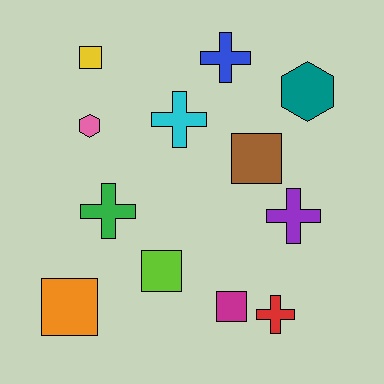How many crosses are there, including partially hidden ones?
There are 5 crosses.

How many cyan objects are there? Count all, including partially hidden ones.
There is 1 cyan object.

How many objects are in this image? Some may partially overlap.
There are 12 objects.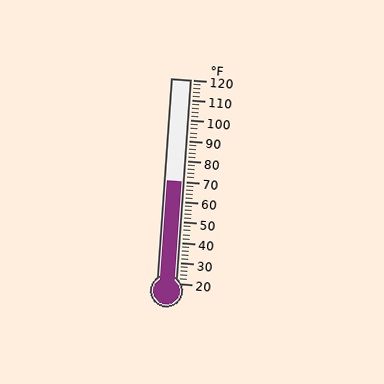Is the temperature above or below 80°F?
The temperature is below 80°F.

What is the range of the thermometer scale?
The thermometer scale ranges from 20°F to 120°F.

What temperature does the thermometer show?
The thermometer shows approximately 70°F.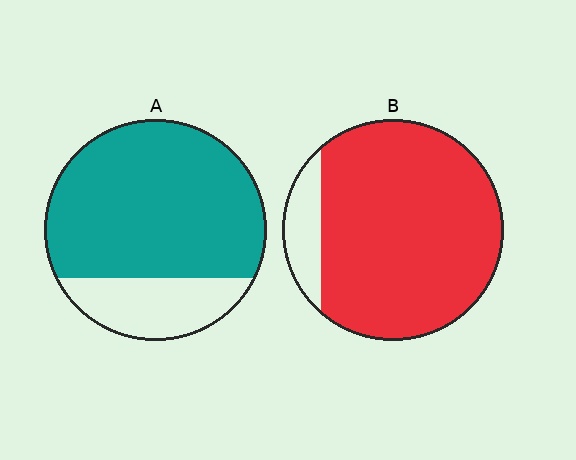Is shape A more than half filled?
Yes.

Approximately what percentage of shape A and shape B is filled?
A is approximately 75% and B is approximately 90%.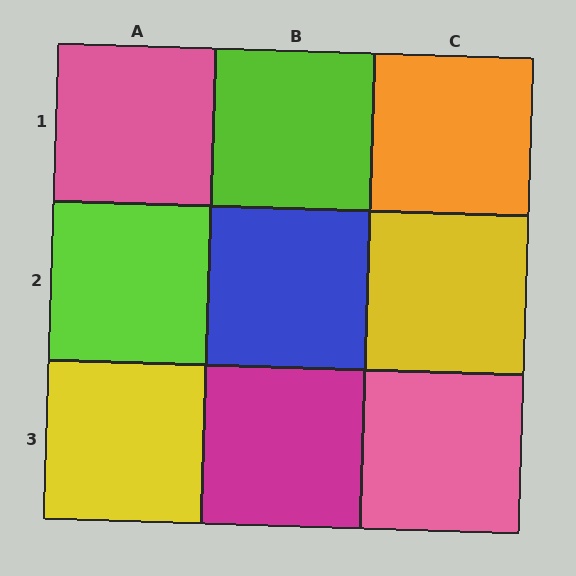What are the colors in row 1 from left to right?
Pink, lime, orange.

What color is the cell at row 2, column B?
Blue.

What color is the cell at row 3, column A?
Yellow.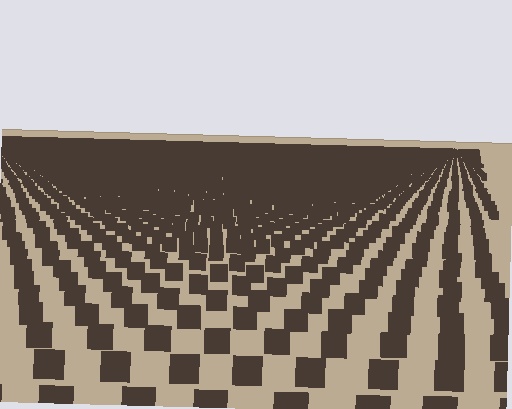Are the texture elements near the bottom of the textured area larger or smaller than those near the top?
Larger. Near the bottom, elements are closer to the viewer and appear at a bigger on-screen size.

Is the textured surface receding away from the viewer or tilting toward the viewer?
The surface is receding away from the viewer. Texture elements get smaller and denser toward the top.